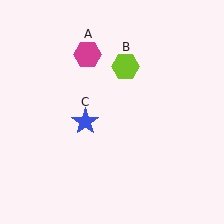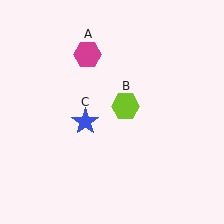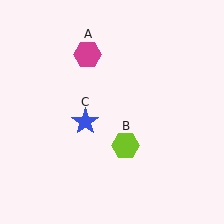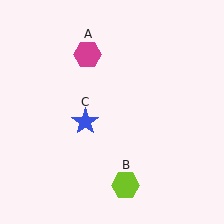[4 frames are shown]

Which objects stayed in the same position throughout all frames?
Magenta hexagon (object A) and blue star (object C) remained stationary.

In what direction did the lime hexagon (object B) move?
The lime hexagon (object B) moved down.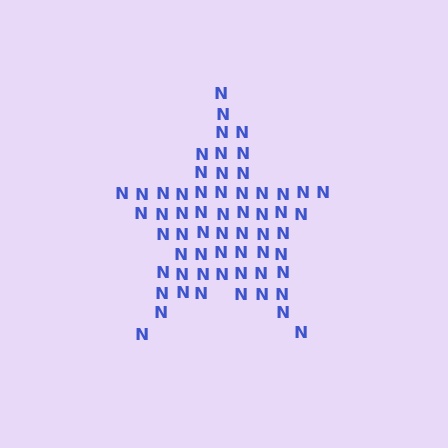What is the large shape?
The large shape is a star.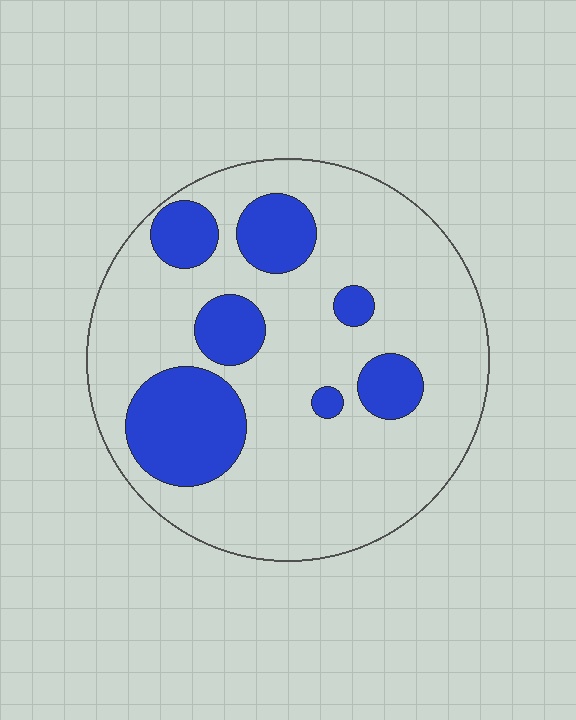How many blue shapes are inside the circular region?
7.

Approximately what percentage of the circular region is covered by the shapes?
Approximately 25%.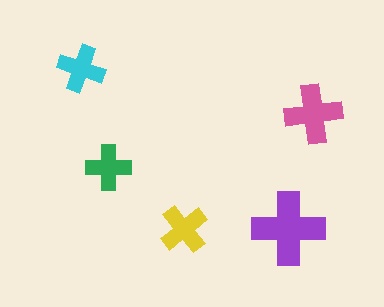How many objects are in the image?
There are 5 objects in the image.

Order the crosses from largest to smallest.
the purple one, the pink one, the yellow one, the cyan one, the green one.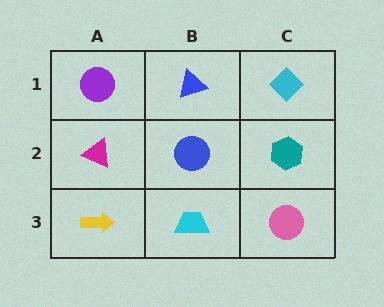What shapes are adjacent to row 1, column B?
A blue circle (row 2, column B), a purple circle (row 1, column A), a cyan diamond (row 1, column C).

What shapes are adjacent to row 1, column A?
A magenta triangle (row 2, column A), a blue triangle (row 1, column B).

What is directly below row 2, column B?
A cyan trapezoid.